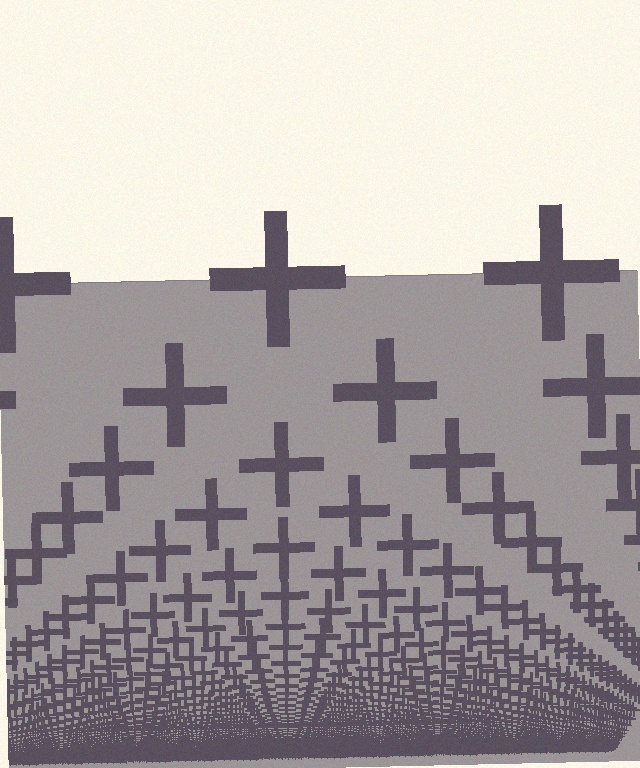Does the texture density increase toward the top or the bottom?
Density increases toward the bottom.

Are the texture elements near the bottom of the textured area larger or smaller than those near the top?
Smaller. The gradient is inverted — elements near the bottom are smaller and denser.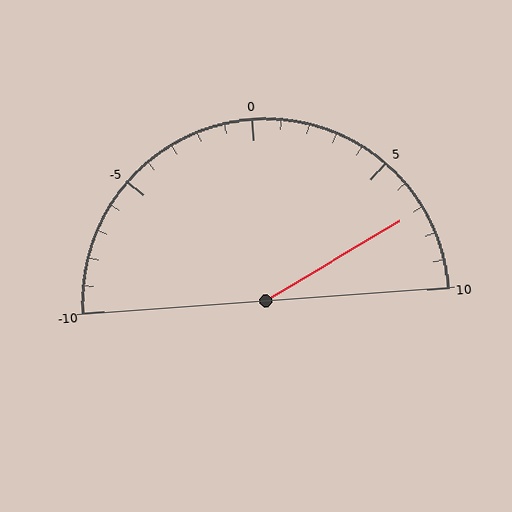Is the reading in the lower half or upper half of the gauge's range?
The reading is in the upper half of the range (-10 to 10).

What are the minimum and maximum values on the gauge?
The gauge ranges from -10 to 10.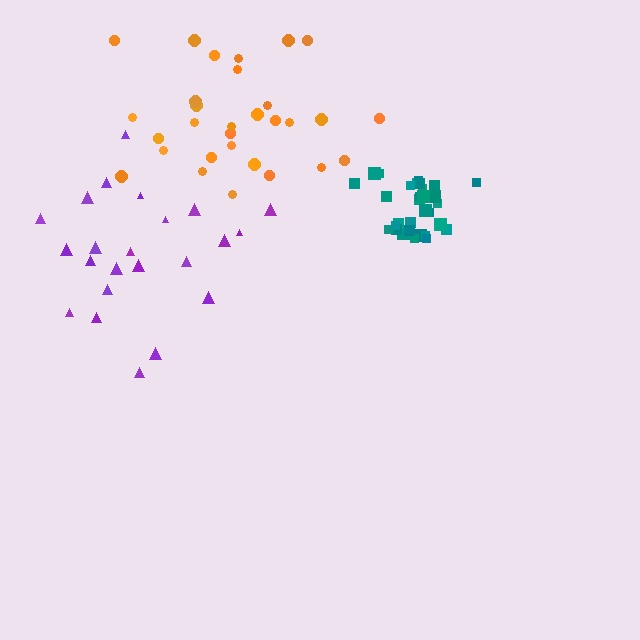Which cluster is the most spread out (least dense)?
Orange.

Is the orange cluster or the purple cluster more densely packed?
Purple.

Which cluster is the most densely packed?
Teal.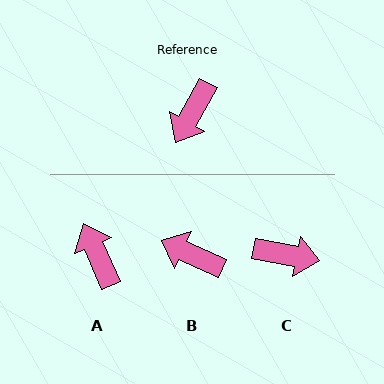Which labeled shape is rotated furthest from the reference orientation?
A, about 128 degrees away.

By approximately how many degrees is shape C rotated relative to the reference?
Approximately 108 degrees counter-clockwise.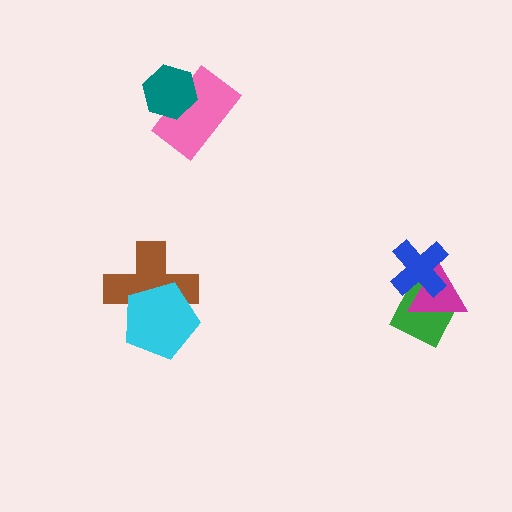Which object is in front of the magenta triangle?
The blue cross is in front of the magenta triangle.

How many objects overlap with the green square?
2 objects overlap with the green square.